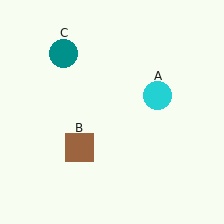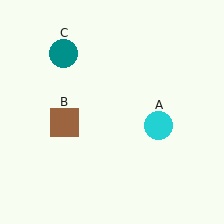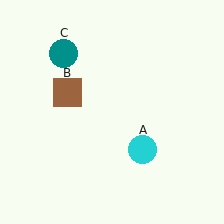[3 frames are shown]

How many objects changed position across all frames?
2 objects changed position: cyan circle (object A), brown square (object B).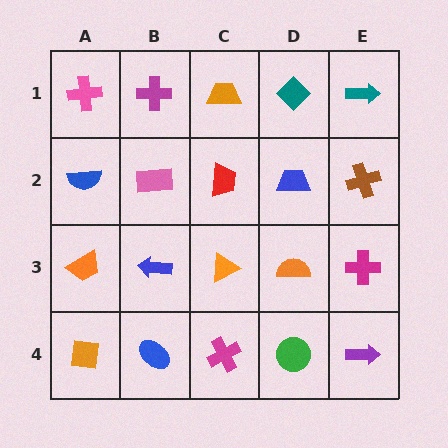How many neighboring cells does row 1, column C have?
3.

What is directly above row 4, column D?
An orange semicircle.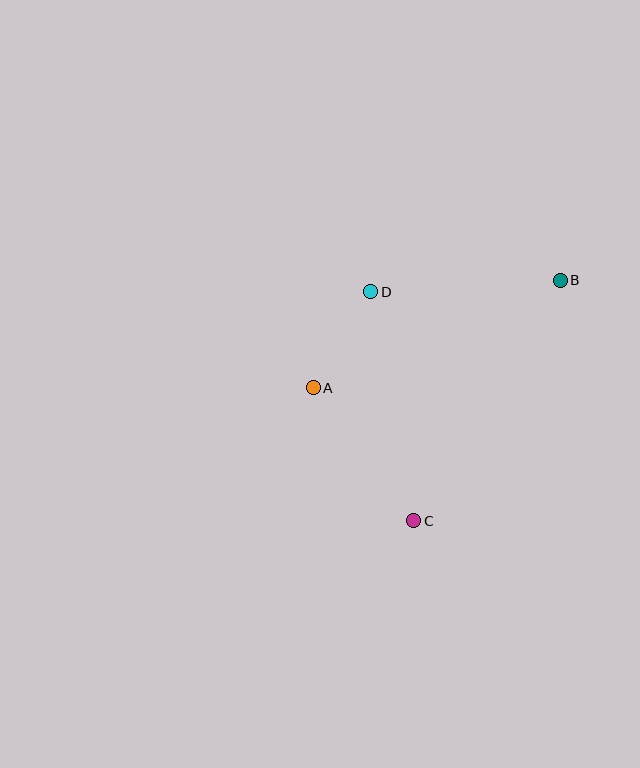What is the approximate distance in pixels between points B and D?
The distance between B and D is approximately 190 pixels.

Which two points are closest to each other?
Points A and D are closest to each other.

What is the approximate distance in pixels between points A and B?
The distance between A and B is approximately 269 pixels.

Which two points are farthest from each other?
Points B and C are farthest from each other.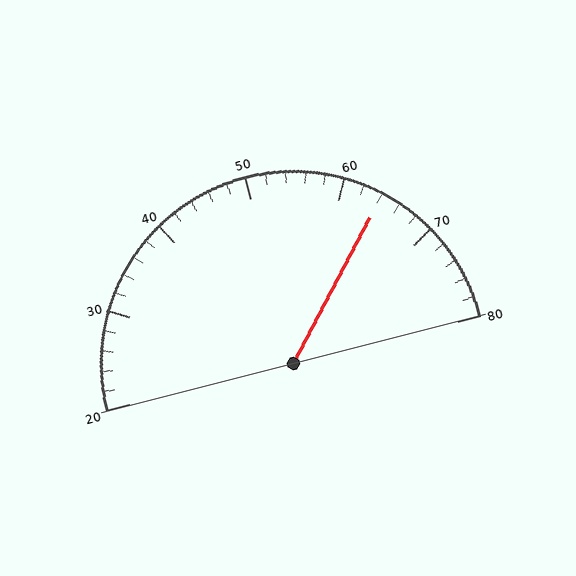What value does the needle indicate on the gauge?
The needle indicates approximately 64.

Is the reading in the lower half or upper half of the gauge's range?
The reading is in the upper half of the range (20 to 80).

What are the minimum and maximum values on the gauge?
The gauge ranges from 20 to 80.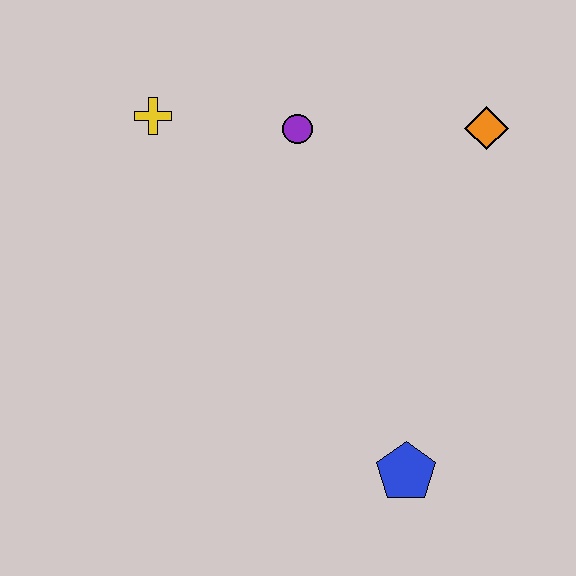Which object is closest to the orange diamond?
The purple circle is closest to the orange diamond.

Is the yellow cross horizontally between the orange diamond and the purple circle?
No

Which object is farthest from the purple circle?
The blue pentagon is farthest from the purple circle.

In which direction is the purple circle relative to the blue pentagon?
The purple circle is above the blue pentagon.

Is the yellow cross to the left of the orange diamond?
Yes